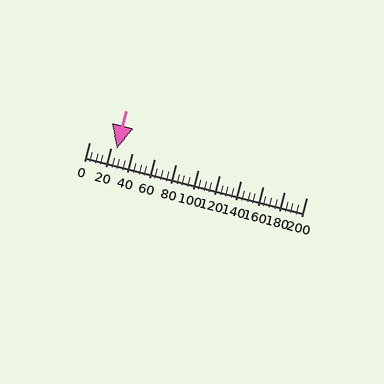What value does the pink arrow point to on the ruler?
The pink arrow points to approximately 25.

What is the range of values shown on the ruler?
The ruler shows values from 0 to 200.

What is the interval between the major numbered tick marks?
The major tick marks are spaced 20 units apart.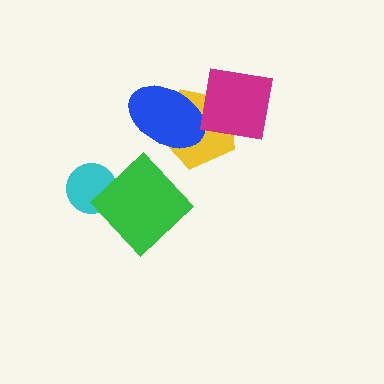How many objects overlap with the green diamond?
1 object overlaps with the green diamond.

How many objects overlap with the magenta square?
2 objects overlap with the magenta square.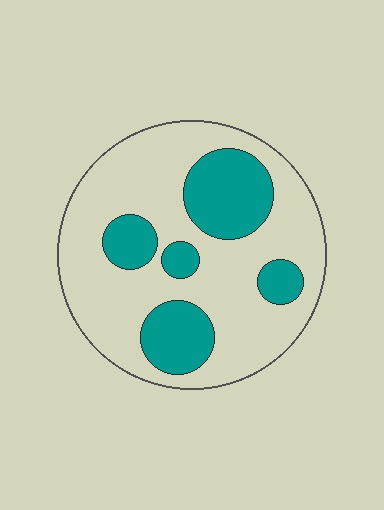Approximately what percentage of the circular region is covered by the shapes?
Approximately 30%.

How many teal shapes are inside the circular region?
5.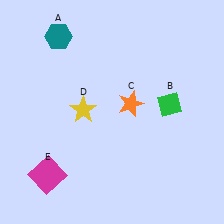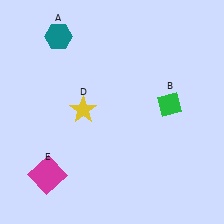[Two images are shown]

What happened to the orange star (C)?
The orange star (C) was removed in Image 2. It was in the top-right area of Image 1.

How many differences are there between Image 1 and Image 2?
There is 1 difference between the two images.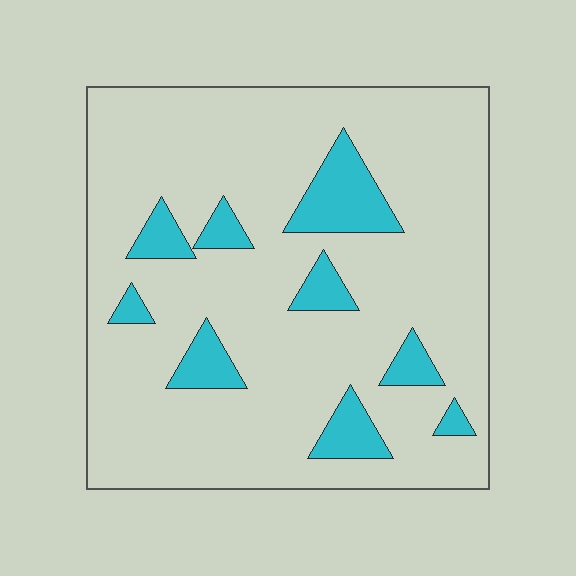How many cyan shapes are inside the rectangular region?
9.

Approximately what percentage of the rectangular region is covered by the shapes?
Approximately 15%.